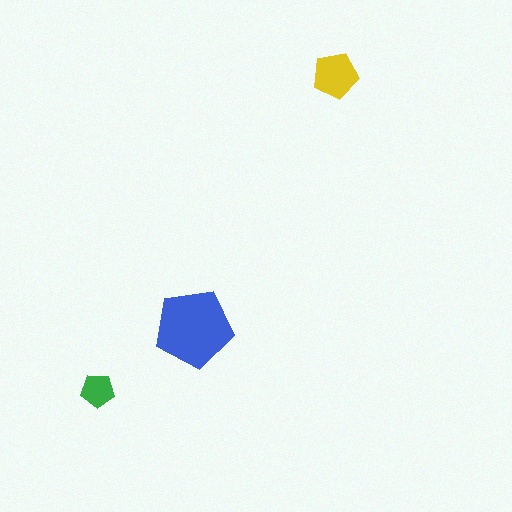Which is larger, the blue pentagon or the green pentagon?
The blue one.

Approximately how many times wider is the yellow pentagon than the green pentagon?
About 1.5 times wider.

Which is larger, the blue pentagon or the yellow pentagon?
The blue one.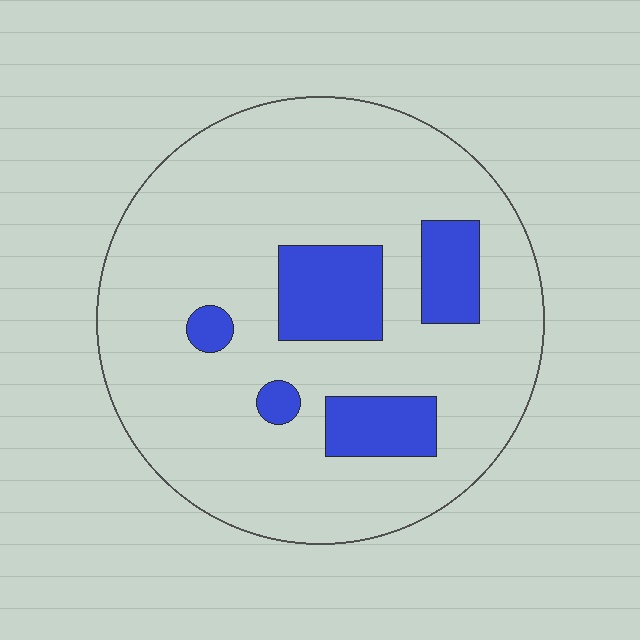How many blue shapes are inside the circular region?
5.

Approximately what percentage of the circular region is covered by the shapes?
Approximately 15%.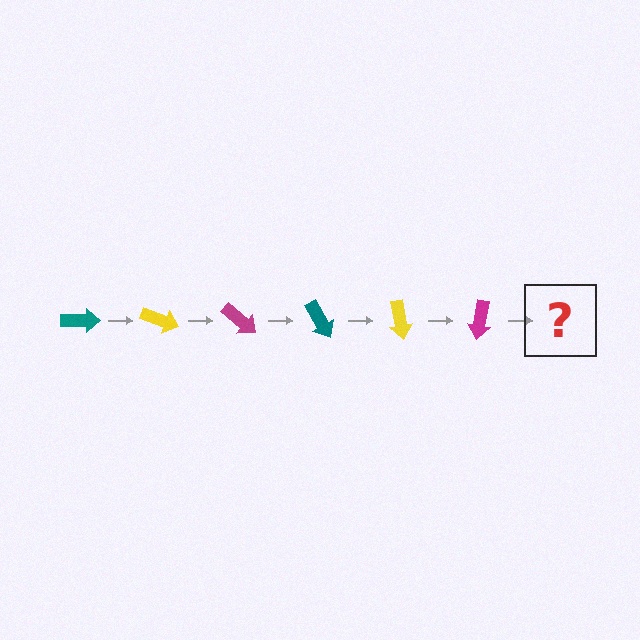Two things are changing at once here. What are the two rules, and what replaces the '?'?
The two rules are that it rotates 20 degrees each step and the color cycles through teal, yellow, and magenta. The '?' should be a teal arrow, rotated 120 degrees from the start.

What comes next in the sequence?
The next element should be a teal arrow, rotated 120 degrees from the start.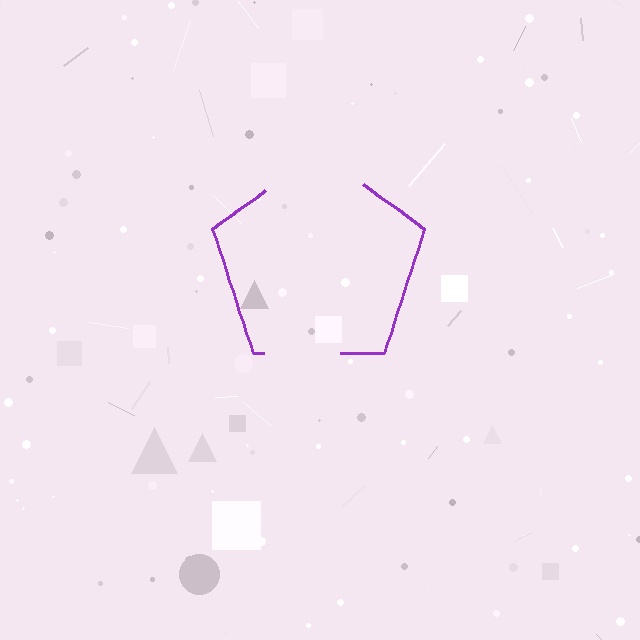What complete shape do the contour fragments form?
The contour fragments form a pentagon.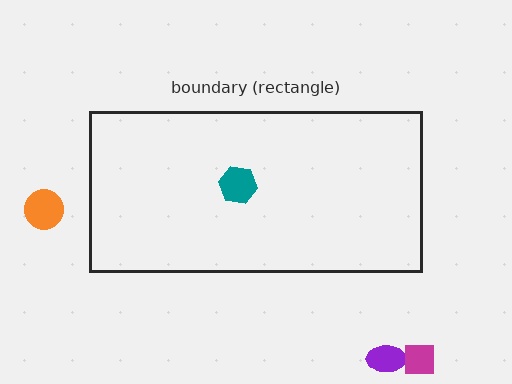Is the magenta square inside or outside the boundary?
Outside.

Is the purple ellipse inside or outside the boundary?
Outside.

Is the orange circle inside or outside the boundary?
Outside.